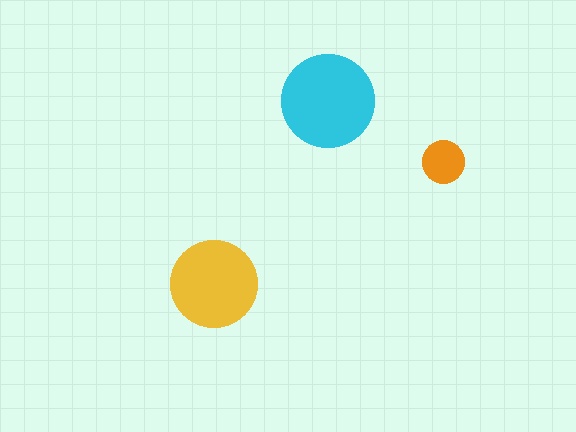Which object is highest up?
The cyan circle is topmost.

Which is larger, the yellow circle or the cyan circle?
The cyan one.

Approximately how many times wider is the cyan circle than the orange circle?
About 2 times wider.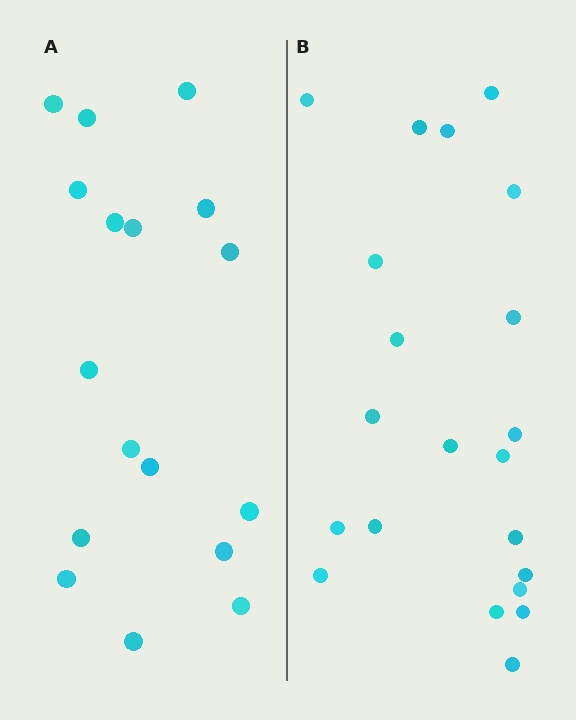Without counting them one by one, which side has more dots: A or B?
Region B (the right region) has more dots.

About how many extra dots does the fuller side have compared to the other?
Region B has about 4 more dots than region A.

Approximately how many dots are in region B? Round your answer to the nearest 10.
About 20 dots. (The exact count is 21, which rounds to 20.)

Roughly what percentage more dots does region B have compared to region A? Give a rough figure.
About 25% more.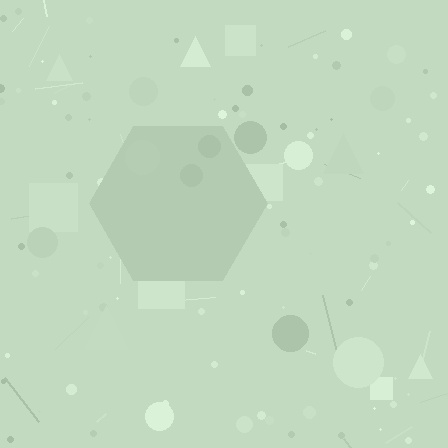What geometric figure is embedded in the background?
A hexagon is embedded in the background.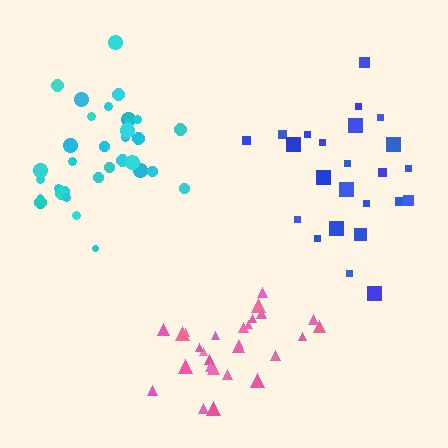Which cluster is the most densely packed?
Pink.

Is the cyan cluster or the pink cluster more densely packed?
Pink.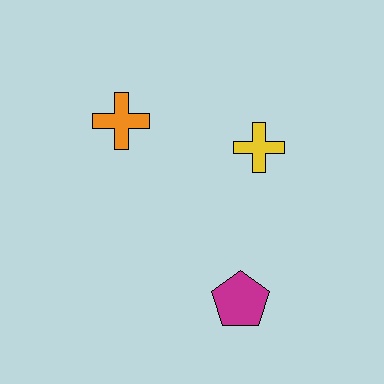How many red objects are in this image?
There are no red objects.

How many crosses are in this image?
There are 2 crosses.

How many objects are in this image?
There are 3 objects.